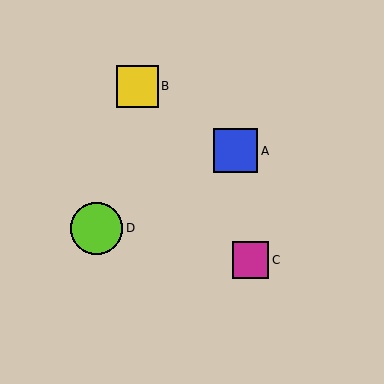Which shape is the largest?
The lime circle (labeled D) is the largest.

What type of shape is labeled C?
Shape C is a magenta square.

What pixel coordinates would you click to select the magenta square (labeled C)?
Click at (250, 260) to select the magenta square C.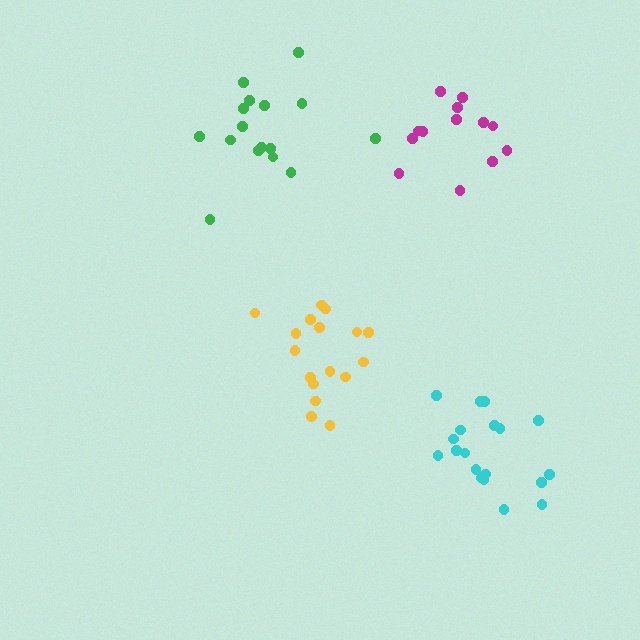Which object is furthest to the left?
The green cluster is leftmost.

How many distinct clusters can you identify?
There are 4 distinct clusters.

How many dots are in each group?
Group 1: 17 dots, Group 2: 19 dots, Group 3: 16 dots, Group 4: 13 dots (65 total).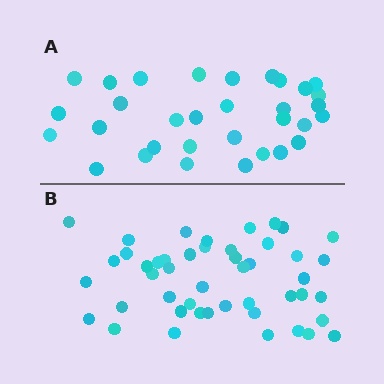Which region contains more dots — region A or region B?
Region B (the bottom region) has more dots.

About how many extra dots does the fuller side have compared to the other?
Region B has approximately 15 more dots than region A.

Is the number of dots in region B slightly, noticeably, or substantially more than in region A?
Region B has substantially more. The ratio is roughly 1.5 to 1.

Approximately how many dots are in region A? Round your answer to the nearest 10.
About 30 dots. (The exact count is 32, which rounds to 30.)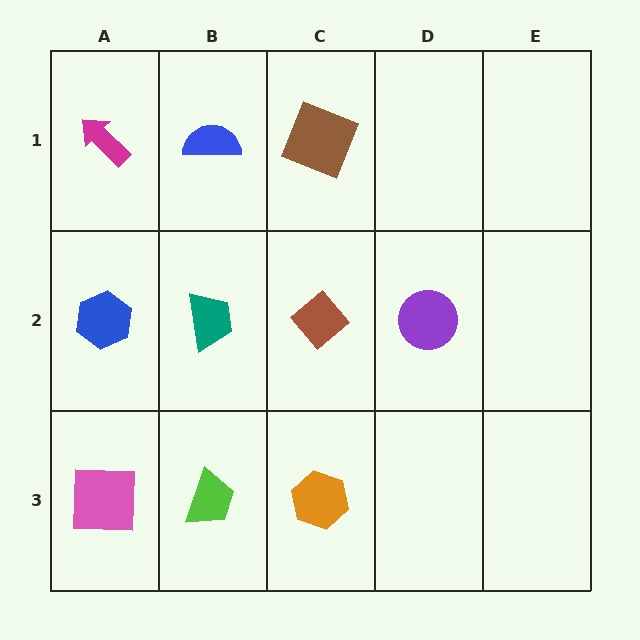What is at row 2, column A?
A blue hexagon.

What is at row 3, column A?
A pink square.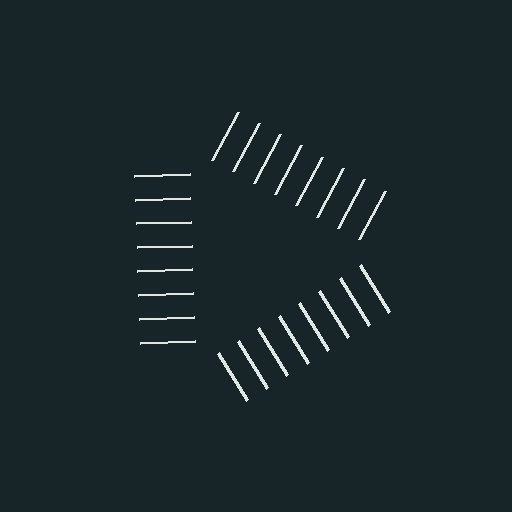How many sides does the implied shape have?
3 sides — the line-ends trace a triangle.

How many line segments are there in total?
24 — 8 along each of the 3 edges.